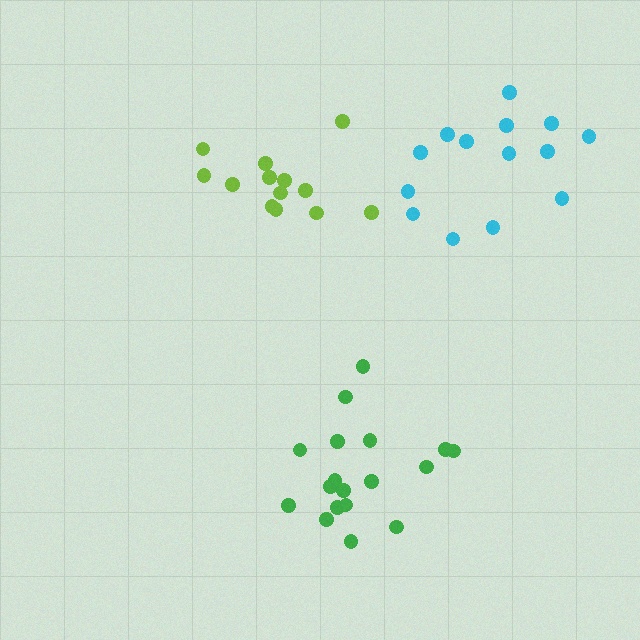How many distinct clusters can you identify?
There are 3 distinct clusters.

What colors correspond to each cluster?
The clusters are colored: green, cyan, lime.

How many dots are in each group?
Group 1: 18 dots, Group 2: 14 dots, Group 3: 13 dots (45 total).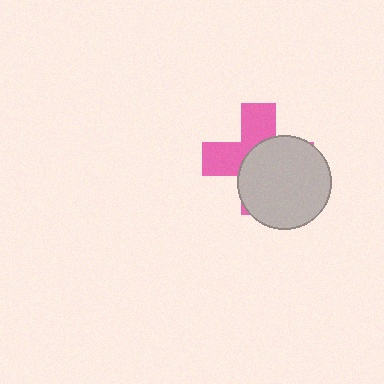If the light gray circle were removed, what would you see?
You would see the complete pink cross.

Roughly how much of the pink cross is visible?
A small part of it is visible (roughly 43%).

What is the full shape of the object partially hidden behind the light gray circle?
The partially hidden object is a pink cross.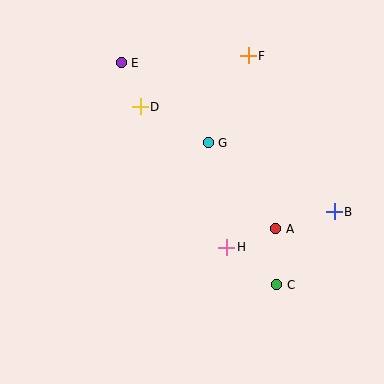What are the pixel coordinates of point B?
Point B is at (334, 212).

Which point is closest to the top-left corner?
Point E is closest to the top-left corner.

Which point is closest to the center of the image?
Point G at (208, 143) is closest to the center.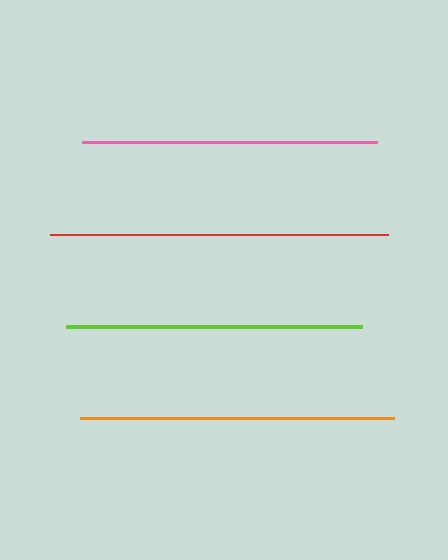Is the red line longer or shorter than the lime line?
The red line is longer than the lime line.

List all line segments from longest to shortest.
From longest to shortest: red, orange, lime, pink.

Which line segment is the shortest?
The pink line is the shortest at approximately 294 pixels.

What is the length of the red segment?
The red segment is approximately 338 pixels long.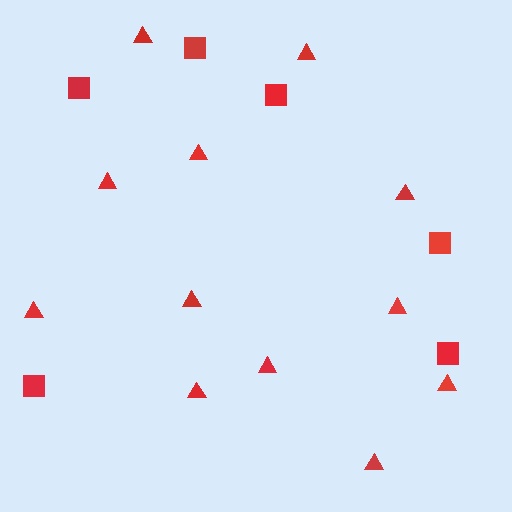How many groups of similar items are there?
There are 2 groups: one group of squares (6) and one group of triangles (12).